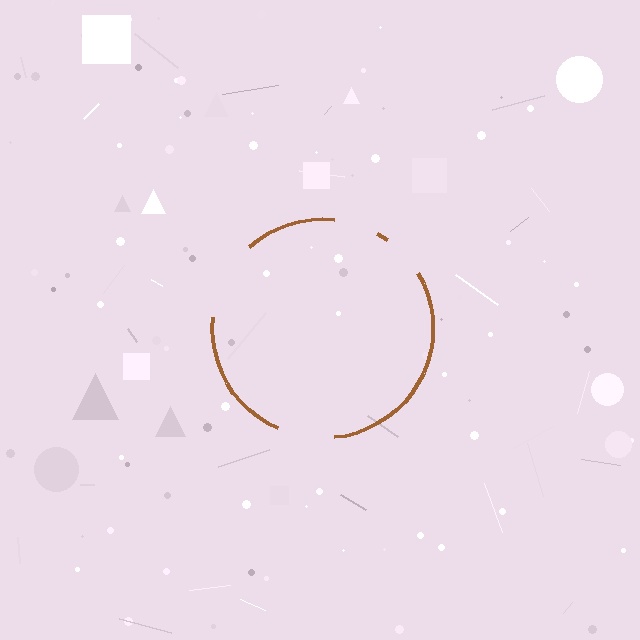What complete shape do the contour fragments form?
The contour fragments form a circle.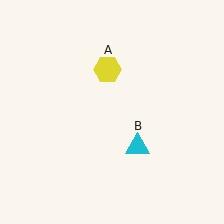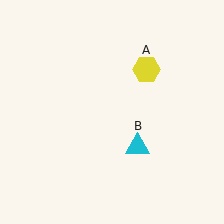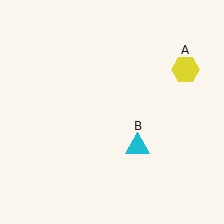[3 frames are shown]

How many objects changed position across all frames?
1 object changed position: yellow hexagon (object A).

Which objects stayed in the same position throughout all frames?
Cyan triangle (object B) remained stationary.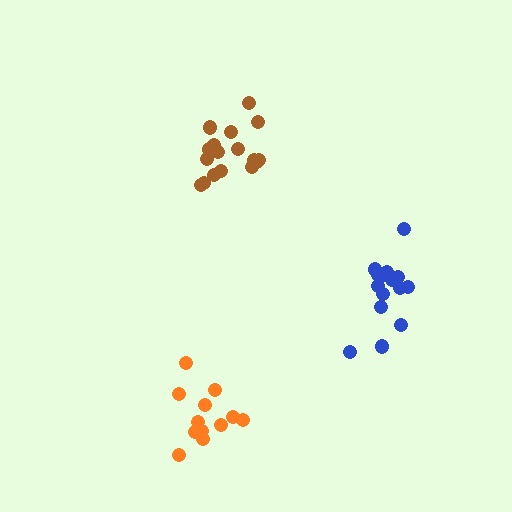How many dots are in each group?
Group 1: 12 dots, Group 2: 17 dots, Group 3: 16 dots (45 total).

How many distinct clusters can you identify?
There are 3 distinct clusters.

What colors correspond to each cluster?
The clusters are colored: orange, brown, blue.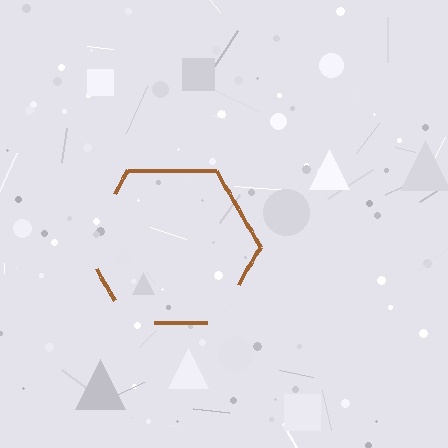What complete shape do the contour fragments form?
The contour fragments form a hexagon.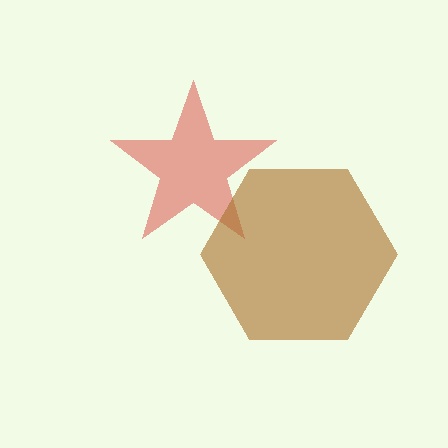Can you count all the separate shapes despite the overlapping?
Yes, there are 2 separate shapes.